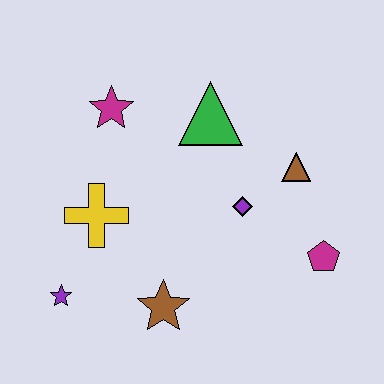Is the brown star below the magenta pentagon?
Yes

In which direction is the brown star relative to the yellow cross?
The brown star is below the yellow cross.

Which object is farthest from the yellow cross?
The magenta pentagon is farthest from the yellow cross.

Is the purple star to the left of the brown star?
Yes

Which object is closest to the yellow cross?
The purple star is closest to the yellow cross.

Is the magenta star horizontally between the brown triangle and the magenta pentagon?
No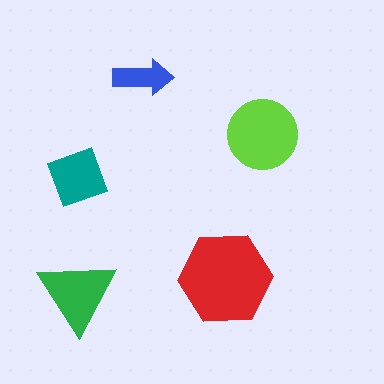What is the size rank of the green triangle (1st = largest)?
3rd.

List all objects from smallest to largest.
The blue arrow, the teal square, the green triangle, the lime circle, the red hexagon.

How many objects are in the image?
There are 5 objects in the image.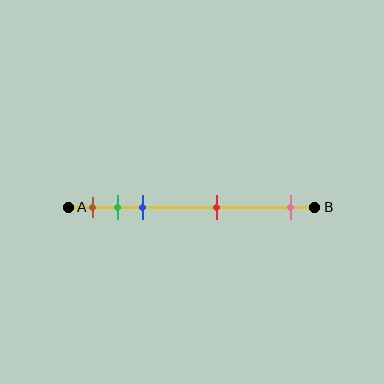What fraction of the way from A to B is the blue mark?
The blue mark is approximately 30% (0.3) of the way from A to B.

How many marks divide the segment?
There are 5 marks dividing the segment.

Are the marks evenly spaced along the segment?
No, the marks are not evenly spaced.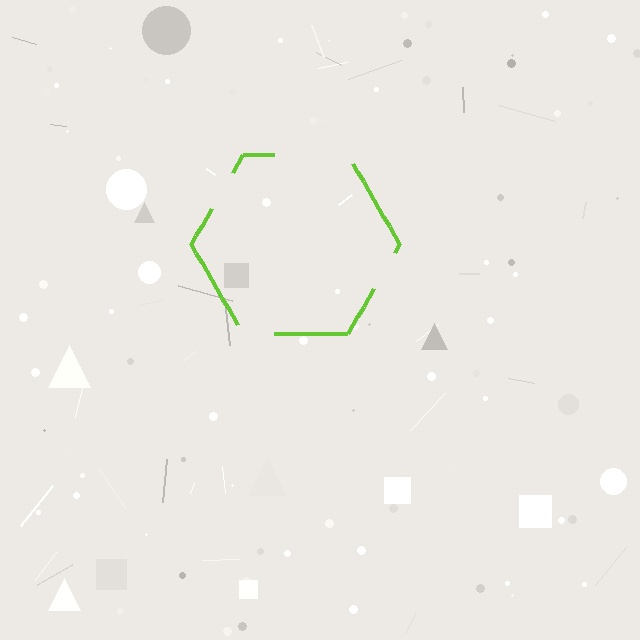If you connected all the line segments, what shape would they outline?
They would outline a hexagon.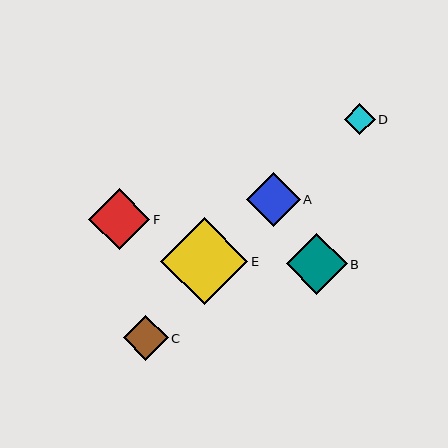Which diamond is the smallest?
Diamond D is the smallest with a size of approximately 31 pixels.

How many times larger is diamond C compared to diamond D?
Diamond C is approximately 1.5 times the size of diamond D.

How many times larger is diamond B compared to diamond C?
Diamond B is approximately 1.4 times the size of diamond C.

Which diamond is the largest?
Diamond E is the largest with a size of approximately 87 pixels.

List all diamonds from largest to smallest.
From largest to smallest: E, B, F, A, C, D.